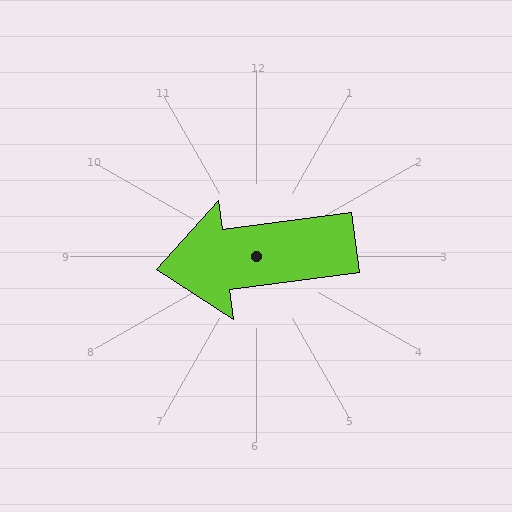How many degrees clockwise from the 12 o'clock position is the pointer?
Approximately 262 degrees.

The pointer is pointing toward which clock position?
Roughly 9 o'clock.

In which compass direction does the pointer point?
West.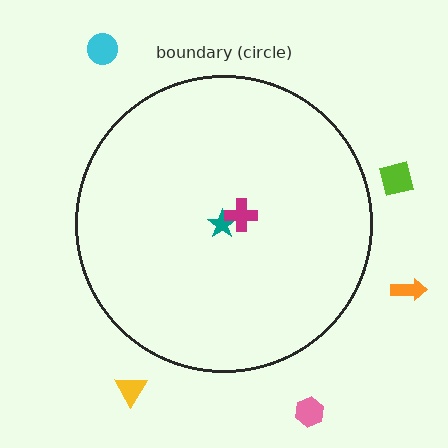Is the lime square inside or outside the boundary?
Outside.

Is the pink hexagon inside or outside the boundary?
Outside.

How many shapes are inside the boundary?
2 inside, 5 outside.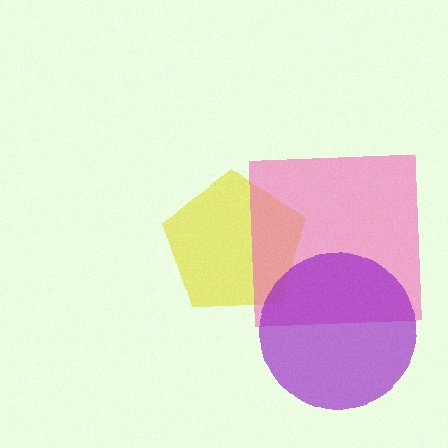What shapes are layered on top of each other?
The layered shapes are: a yellow pentagon, a pink square, a purple circle.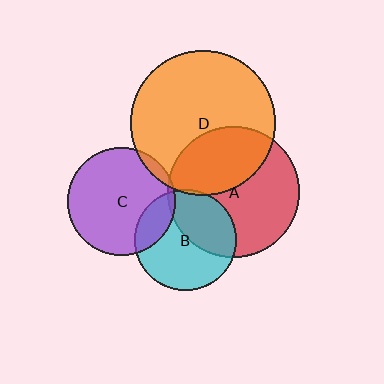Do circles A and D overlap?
Yes.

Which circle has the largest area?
Circle D (orange).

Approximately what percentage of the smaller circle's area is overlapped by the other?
Approximately 40%.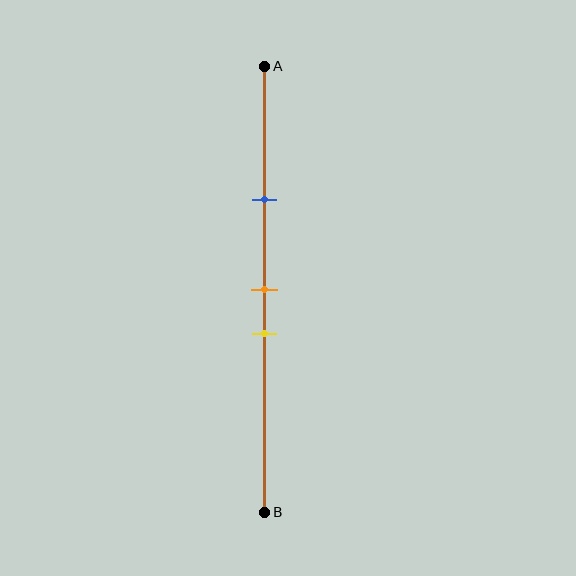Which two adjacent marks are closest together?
The orange and yellow marks are the closest adjacent pair.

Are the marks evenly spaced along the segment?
No, the marks are not evenly spaced.